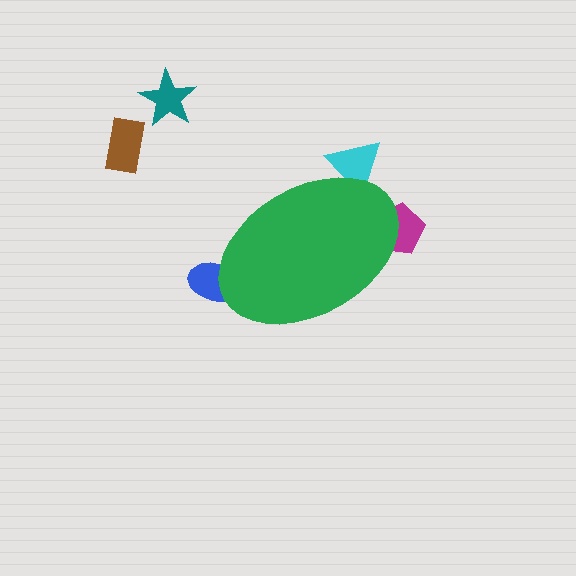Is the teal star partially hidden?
No, the teal star is fully visible.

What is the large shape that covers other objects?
A green ellipse.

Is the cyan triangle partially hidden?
Yes, the cyan triangle is partially hidden behind the green ellipse.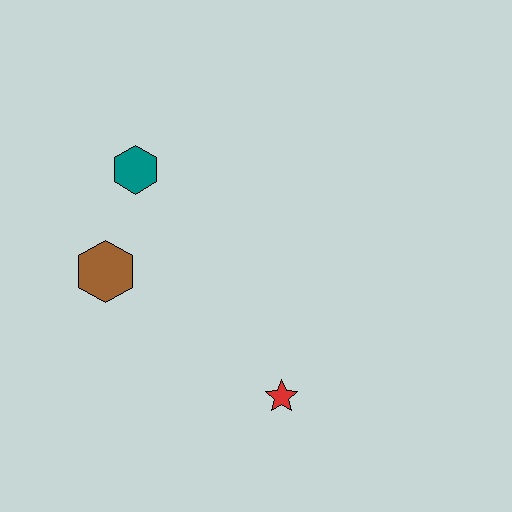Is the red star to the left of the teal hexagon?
No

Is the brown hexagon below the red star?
No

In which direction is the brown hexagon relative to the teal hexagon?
The brown hexagon is below the teal hexagon.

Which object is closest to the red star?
The brown hexagon is closest to the red star.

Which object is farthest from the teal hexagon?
The red star is farthest from the teal hexagon.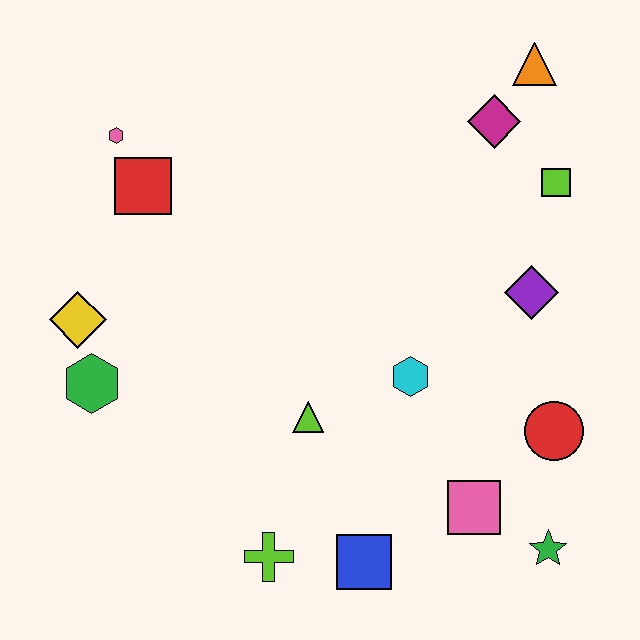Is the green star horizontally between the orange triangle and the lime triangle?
No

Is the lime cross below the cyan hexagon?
Yes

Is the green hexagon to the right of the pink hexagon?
No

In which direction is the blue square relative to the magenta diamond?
The blue square is below the magenta diamond.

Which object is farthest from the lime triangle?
The orange triangle is farthest from the lime triangle.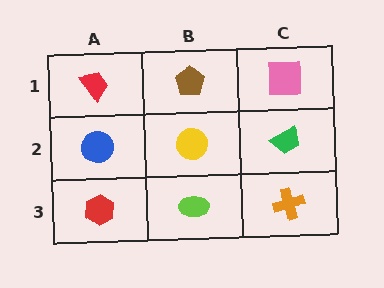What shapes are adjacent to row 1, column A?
A blue circle (row 2, column A), a brown pentagon (row 1, column B).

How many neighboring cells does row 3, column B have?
3.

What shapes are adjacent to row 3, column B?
A yellow circle (row 2, column B), a red hexagon (row 3, column A), an orange cross (row 3, column C).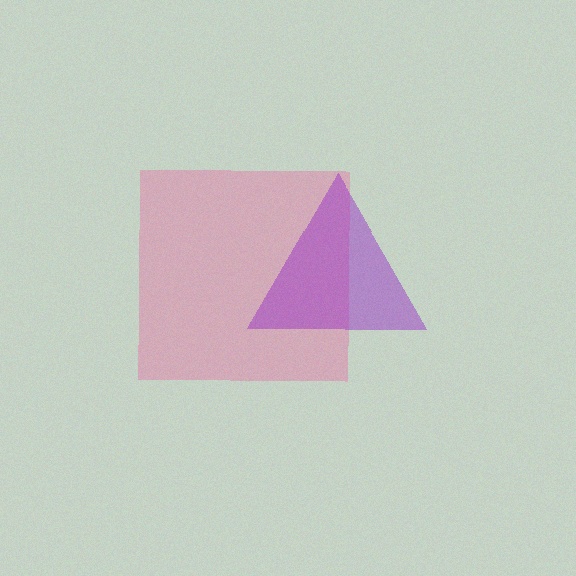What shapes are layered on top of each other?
The layered shapes are: a pink square, a purple triangle.